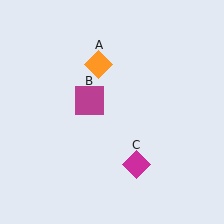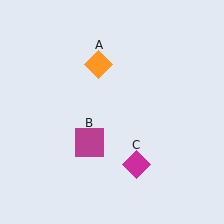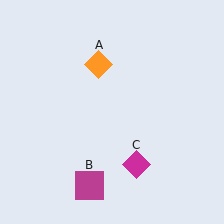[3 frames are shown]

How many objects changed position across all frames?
1 object changed position: magenta square (object B).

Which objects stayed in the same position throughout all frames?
Orange diamond (object A) and magenta diamond (object C) remained stationary.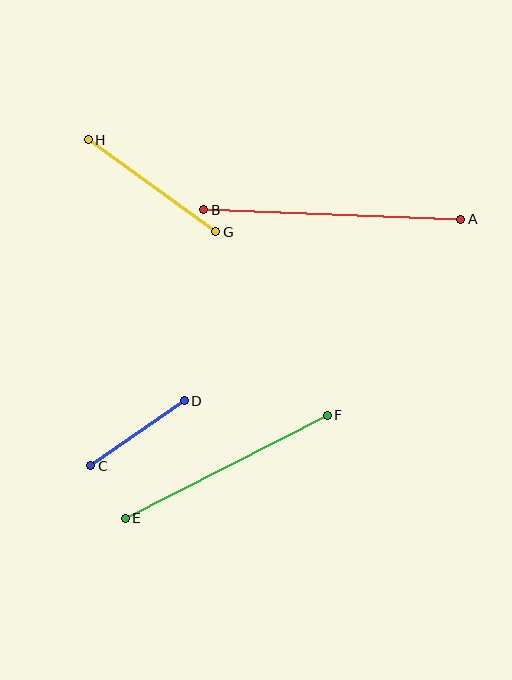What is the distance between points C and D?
The distance is approximately 114 pixels.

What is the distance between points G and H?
The distance is approximately 157 pixels.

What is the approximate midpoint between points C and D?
The midpoint is at approximately (137, 433) pixels.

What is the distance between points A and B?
The distance is approximately 257 pixels.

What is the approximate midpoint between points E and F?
The midpoint is at approximately (226, 467) pixels.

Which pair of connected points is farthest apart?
Points A and B are farthest apart.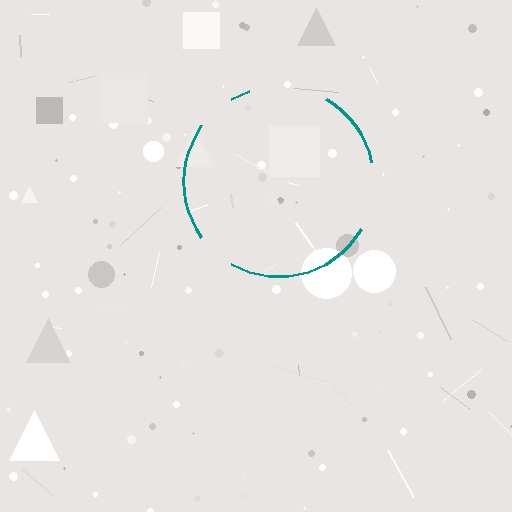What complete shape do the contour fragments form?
The contour fragments form a circle.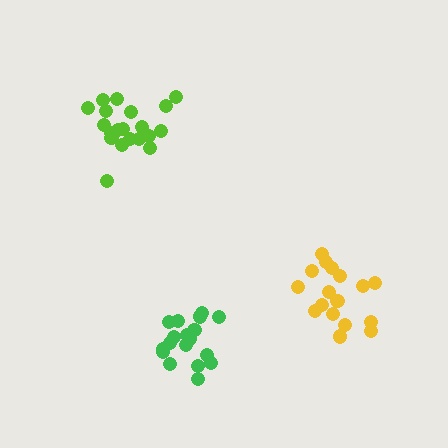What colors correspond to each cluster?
The clusters are colored: yellow, lime, green.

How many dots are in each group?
Group 1: 17 dots, Group 2: 20 dots, Group 3: 18 dots (55 total).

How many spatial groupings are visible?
There are 3 spatial groupings.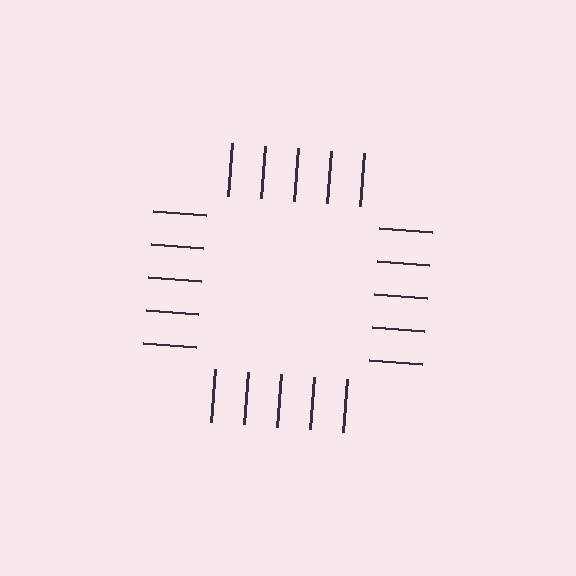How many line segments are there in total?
20 — 5 along each of the 4 edges.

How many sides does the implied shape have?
4 sides — the line-ends trace a square.